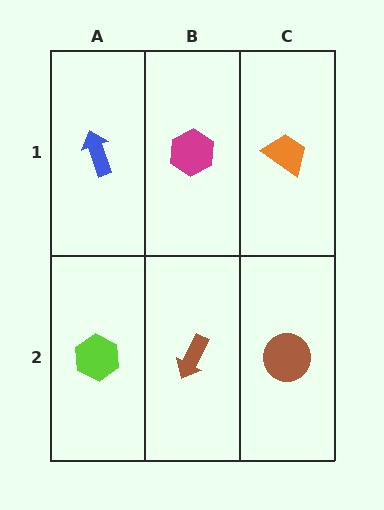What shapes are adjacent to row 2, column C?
An orange trapezoid (row 1, column C), a brown arrow (row 2, column B).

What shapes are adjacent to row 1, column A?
A lime hexagon (row 2, column A), a magenta hexagon (row 1, column B).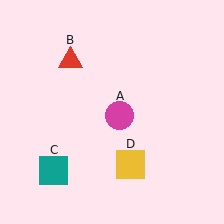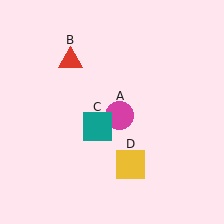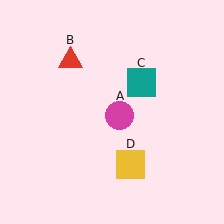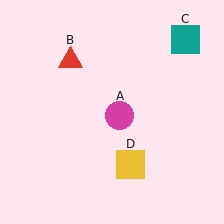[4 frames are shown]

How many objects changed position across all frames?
1 object changed position: teal square (object C).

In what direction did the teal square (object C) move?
The teal square (object C) moved up and to the right.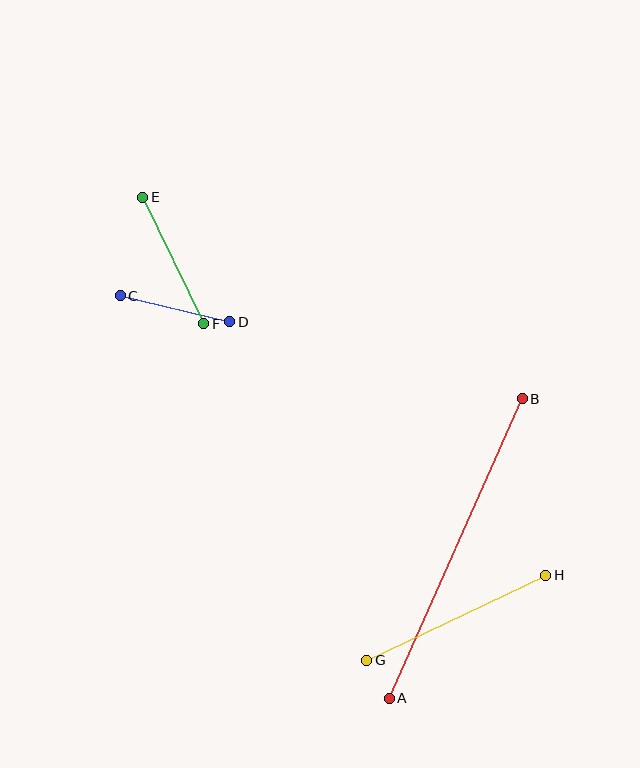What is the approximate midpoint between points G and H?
The midpoint is at approximately (456, 618) pixels.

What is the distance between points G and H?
The distance is approximately 198 pixels.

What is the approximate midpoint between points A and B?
The midpoint is at approximately (456, 548) pixels.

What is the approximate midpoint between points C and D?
The midpoint is at approximately (175, 309) pixels.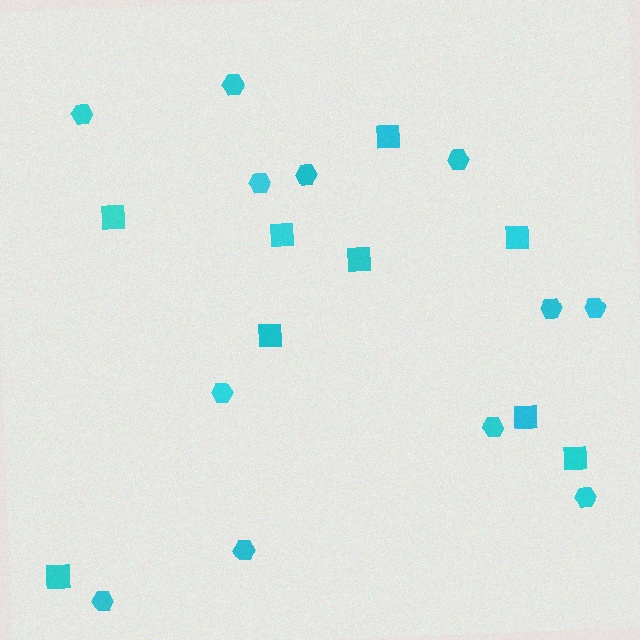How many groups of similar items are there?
There are 2 groups: one group of squares (9) and one group of hexagons (12).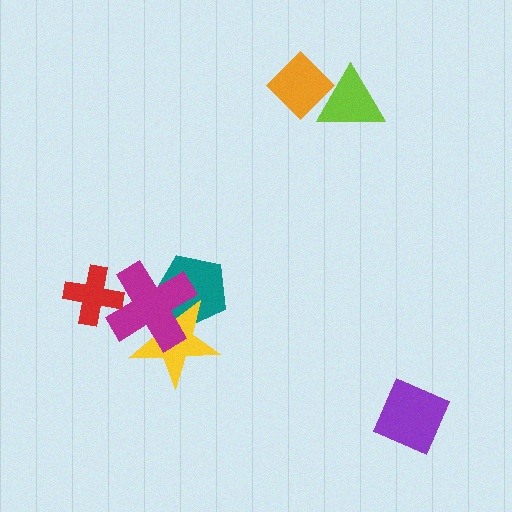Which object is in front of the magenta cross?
The red cross is in front of the magenta cross.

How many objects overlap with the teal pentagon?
2 objects overlap with the teal pentagon.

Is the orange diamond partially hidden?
Yes, it is partially covered by another shape.